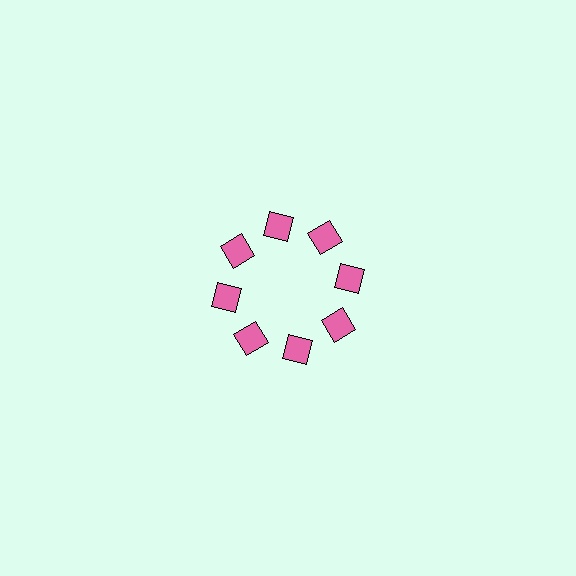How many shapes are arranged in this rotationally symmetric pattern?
There are 8 shapes, arranged in 8 groups of 1.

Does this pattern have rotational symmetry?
Yes, this pattern has 8-fold rotational symmetry. It looks the same after rotating 45 degrees around the center.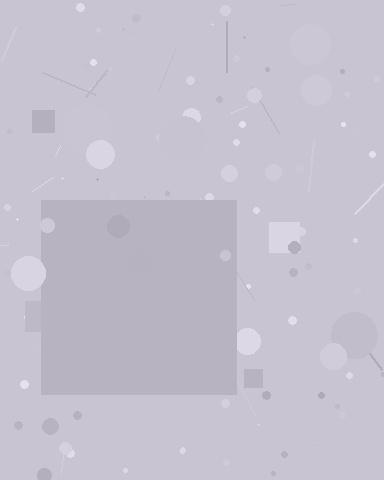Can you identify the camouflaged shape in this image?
The camouflaged shape is a square.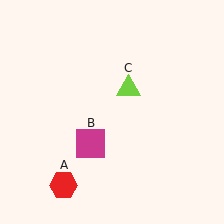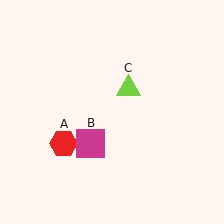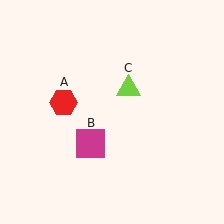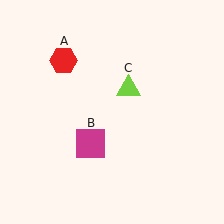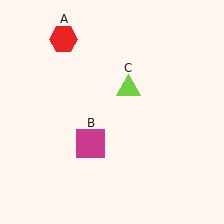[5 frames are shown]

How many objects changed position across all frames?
1 object changed position: red hexagon (object A).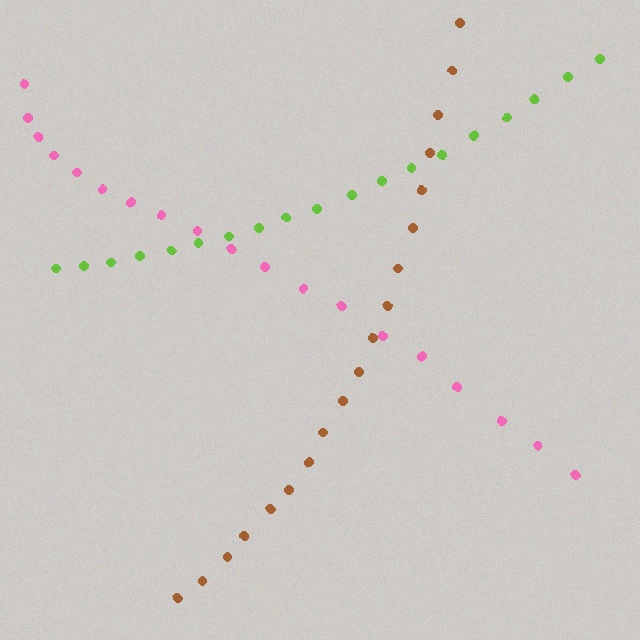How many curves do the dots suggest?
There are 3 distinct paths.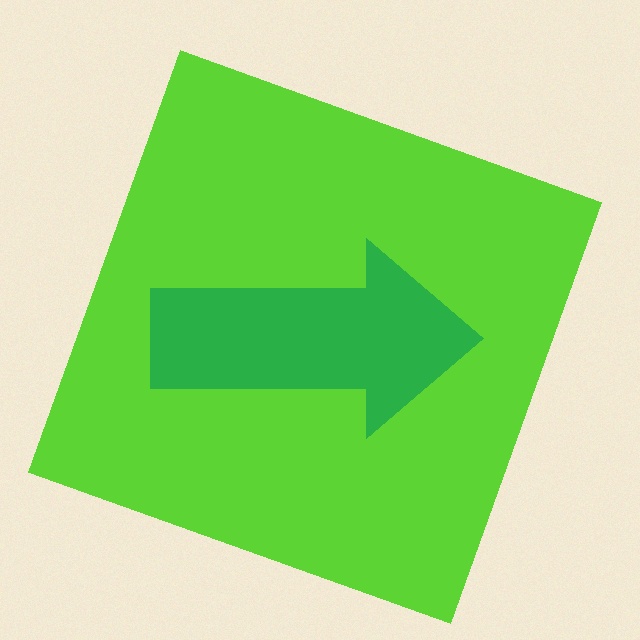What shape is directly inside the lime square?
The green arrow.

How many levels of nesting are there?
2.